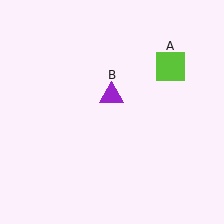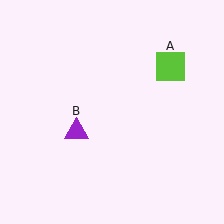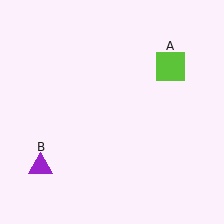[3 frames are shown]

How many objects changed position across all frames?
1 object changed position: purple triangle (object B).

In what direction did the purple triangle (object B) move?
The purple triangle (object B) moved down and to the left.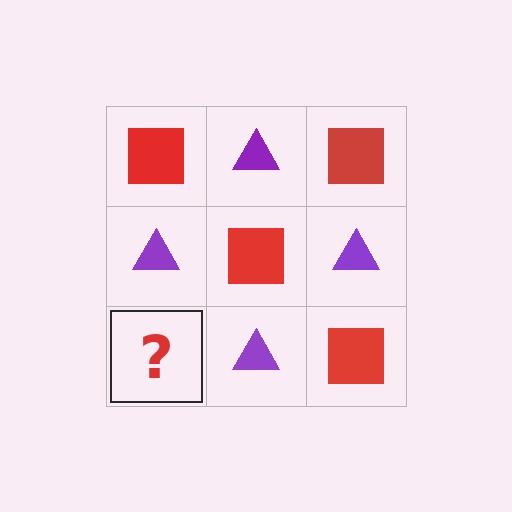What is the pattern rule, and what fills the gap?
The rule is that it alternates red square and purple triangle in a checkerboard pattern. The gap should be filled with a red square.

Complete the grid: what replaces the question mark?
The question mark should be replaced with a red square.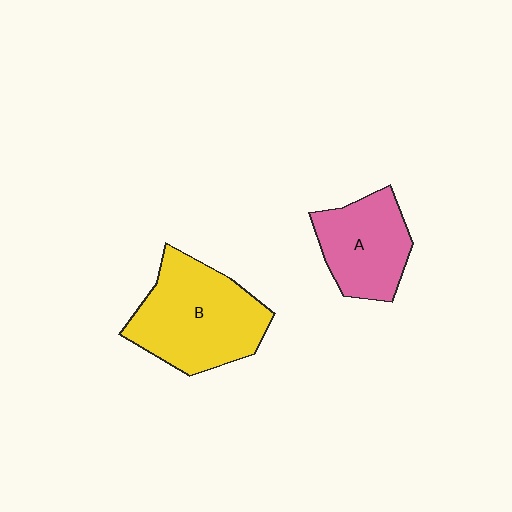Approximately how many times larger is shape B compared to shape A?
Approximately 1.5 times.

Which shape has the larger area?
Shape B (yellow).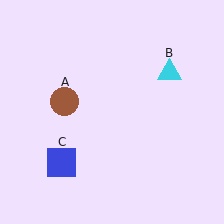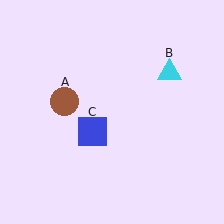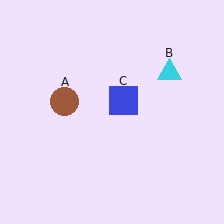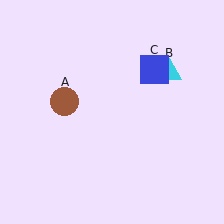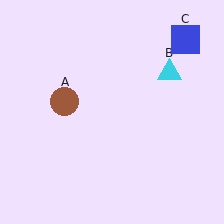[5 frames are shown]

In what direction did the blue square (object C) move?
The blue square (object C) moved up and to the right.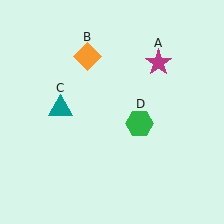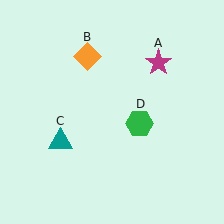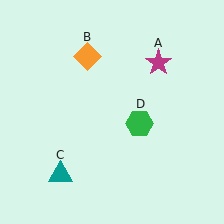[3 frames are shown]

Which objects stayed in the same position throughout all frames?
Magenta star (object A) and orange diamond (object B) and green hexagon (object D) remained stationary.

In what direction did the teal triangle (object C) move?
The teal triangle (object C) moved down.